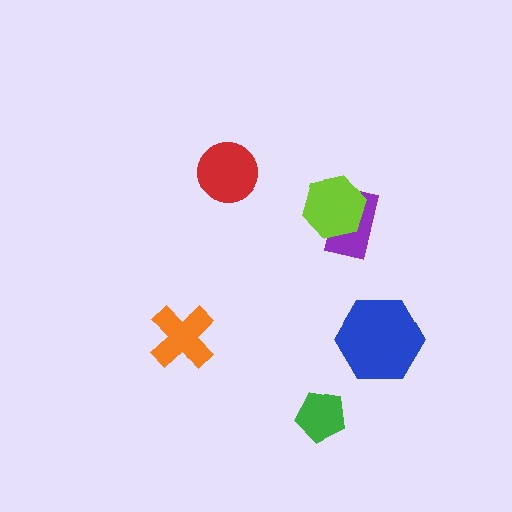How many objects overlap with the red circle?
0 objects overlap with the red circle.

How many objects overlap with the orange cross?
0 objects overlap with the orange cross.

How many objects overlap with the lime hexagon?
1 object overlaps with the lime hexagon.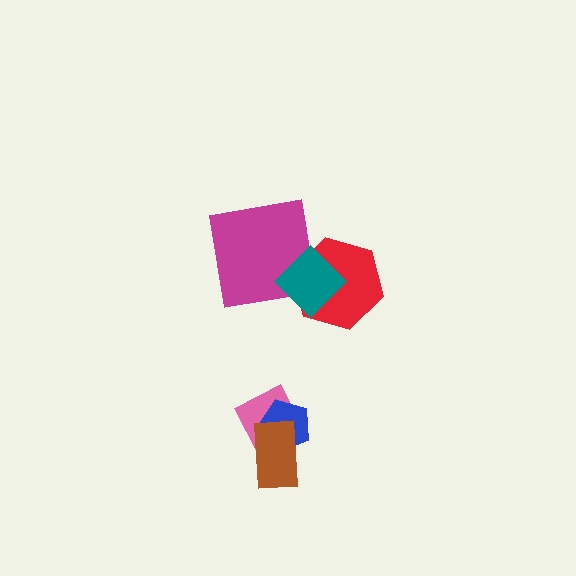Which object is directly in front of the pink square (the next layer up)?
The blue pentagon is directly in front of the pink square.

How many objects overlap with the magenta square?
2 objects overlap with the magenta square.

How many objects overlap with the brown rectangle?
2 objects overlap with the brown rectangle.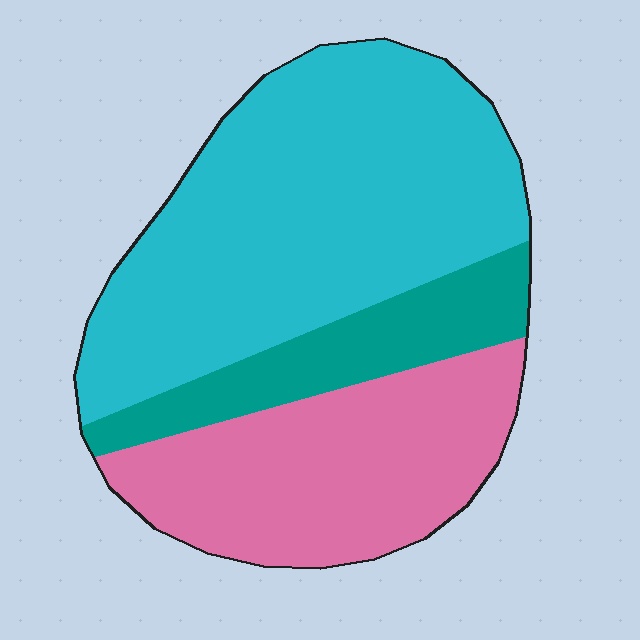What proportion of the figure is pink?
Pink takes up about one third (1/3) of the figure.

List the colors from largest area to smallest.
From largest to smallest: cyan, pink, teal.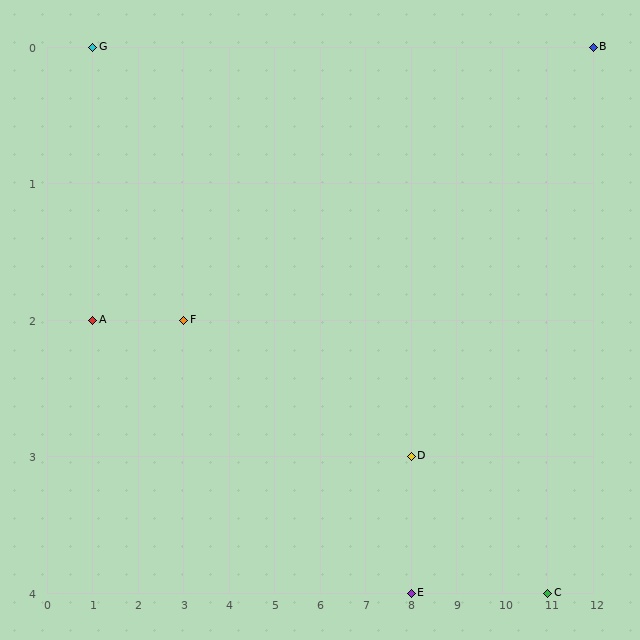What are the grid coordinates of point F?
Point F is at grid coordinates (3, 2).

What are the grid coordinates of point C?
Point C is at grid coordinates (11, 4).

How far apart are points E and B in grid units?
Points E and B are 4 columns and 4 rows apart (about 5.7 grid units diagonally).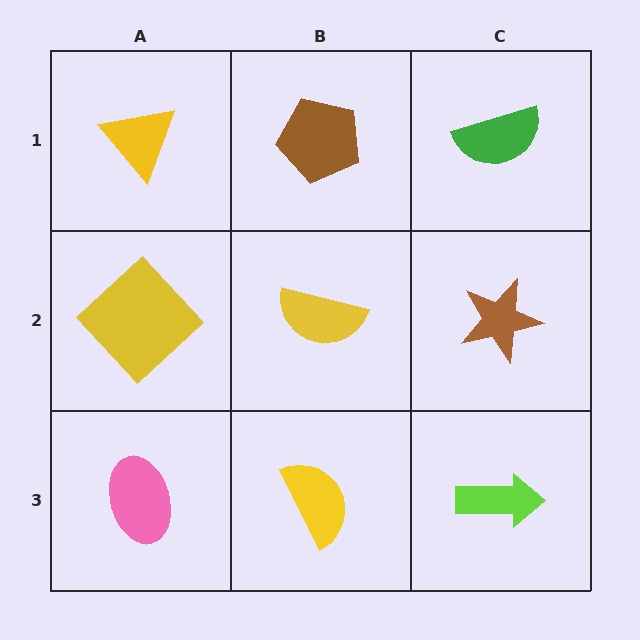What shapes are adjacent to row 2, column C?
A green semicircle (row 1, column C), a lime arrow (row 3, column C), a yellow semicircle (row 2, column B).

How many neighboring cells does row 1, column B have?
3.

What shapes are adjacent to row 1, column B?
A yellow semicircle (row 2, column B), a yellow triangle (row 1, column A), a green semicircle (row 1, column C).